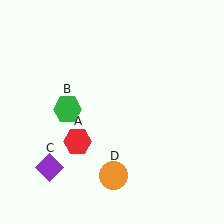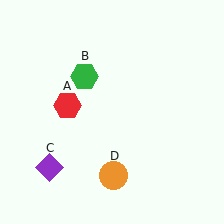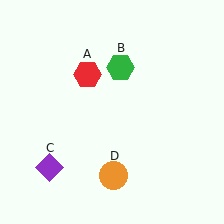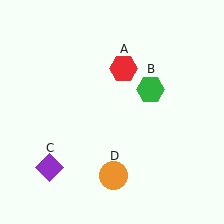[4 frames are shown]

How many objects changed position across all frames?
2 objects changed position: red hexagon (object A), green hexagon (object B).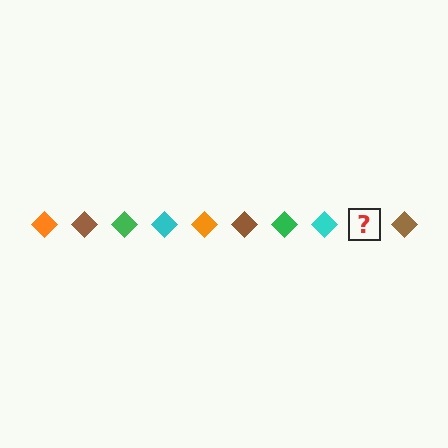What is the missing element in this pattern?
The missing element is an orange diamond.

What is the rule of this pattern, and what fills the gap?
The rule is that the pattern cycles through orange, brown, green, cyan diamonds. The gap should be filled with an orange diamond.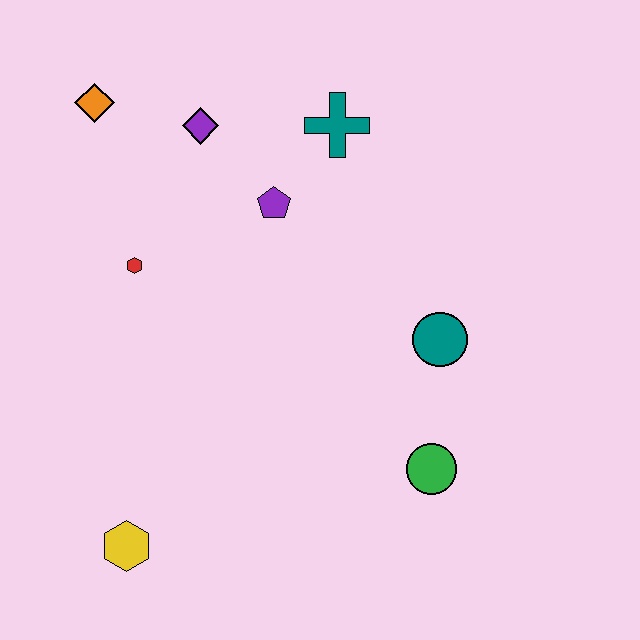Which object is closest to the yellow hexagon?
The red hexagon is closest to the yellow hexagon.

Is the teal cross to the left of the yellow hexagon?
No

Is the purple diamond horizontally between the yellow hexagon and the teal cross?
Yes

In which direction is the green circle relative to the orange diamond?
The green circle is below the orange diamond.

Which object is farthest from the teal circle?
The orange diamond is farthest from the teal circle.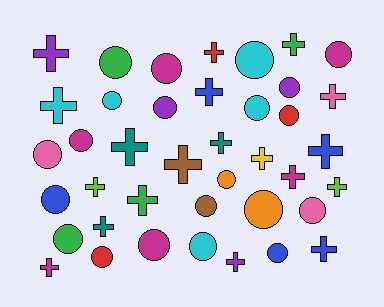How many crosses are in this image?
There are 19 crosses.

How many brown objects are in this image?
There are 2 brown objects.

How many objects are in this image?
There are 40 objects.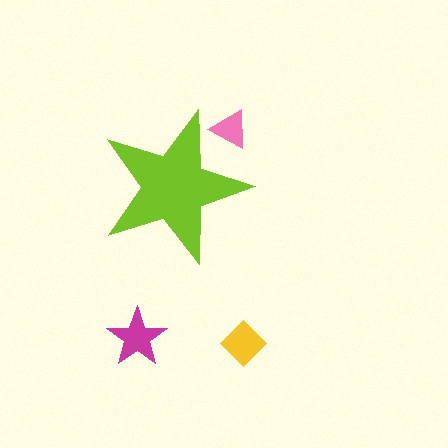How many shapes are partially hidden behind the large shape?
1 shape is partially hidden.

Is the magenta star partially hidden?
No, the magenta star is fully visible.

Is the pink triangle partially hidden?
Yes, the pink triangle is partially hidden behind the lime star.